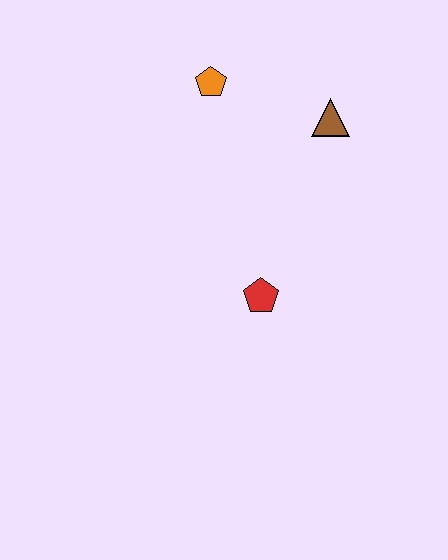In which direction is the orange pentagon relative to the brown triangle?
The orange pentagon is to the left of the brown triangle.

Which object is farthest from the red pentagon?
The orange pentagon is farthest from the red pentagon.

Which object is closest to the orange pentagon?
The brown triangle is closest to the orange pentagon.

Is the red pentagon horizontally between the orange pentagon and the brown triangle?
Yes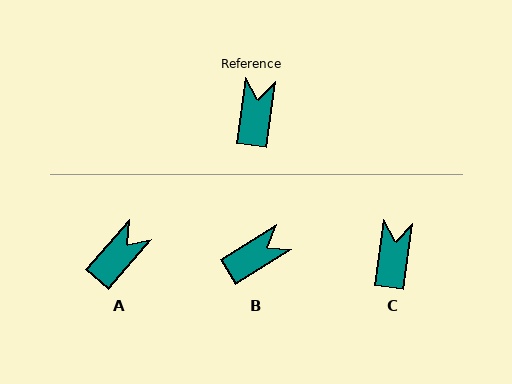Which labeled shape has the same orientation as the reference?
C.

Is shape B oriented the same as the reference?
No, it is off by about 50 degrees.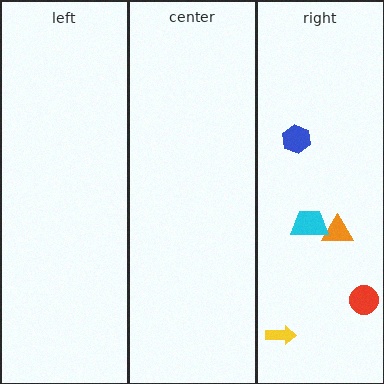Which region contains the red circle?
The right region.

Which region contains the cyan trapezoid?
The right region.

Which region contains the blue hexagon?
The right region.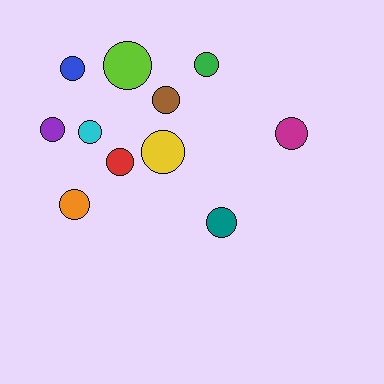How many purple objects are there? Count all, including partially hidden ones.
There is 1 purple object.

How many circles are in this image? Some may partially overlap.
There are 11 circles.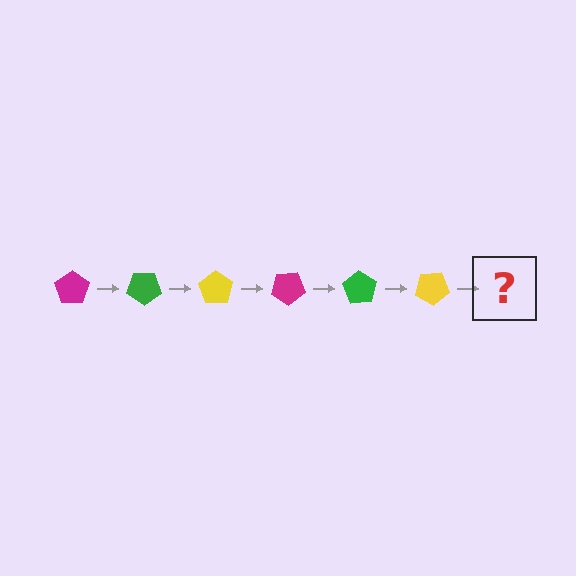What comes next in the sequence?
The next element should be a magenta pentagon, rotated 210 degrees from the start.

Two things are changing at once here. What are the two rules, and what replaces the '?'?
The two rules are that it rotates 35 degrees each step and the color cycles through magenta, green, and yellow. The '?' should be a magenta pentagon, rotated 210 degrees from the start.